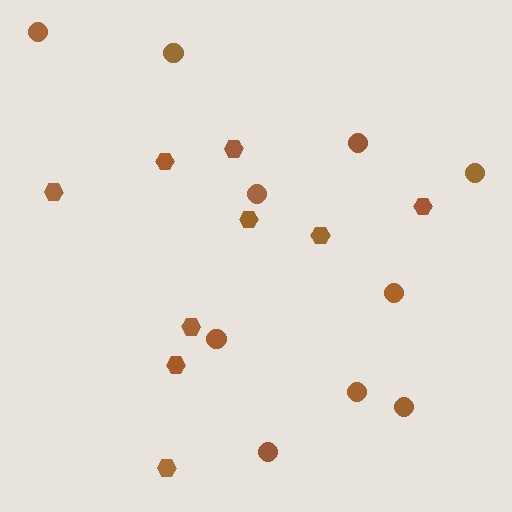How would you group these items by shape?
There are 2 groups: one group of hexagons (9) and one group of circles (10).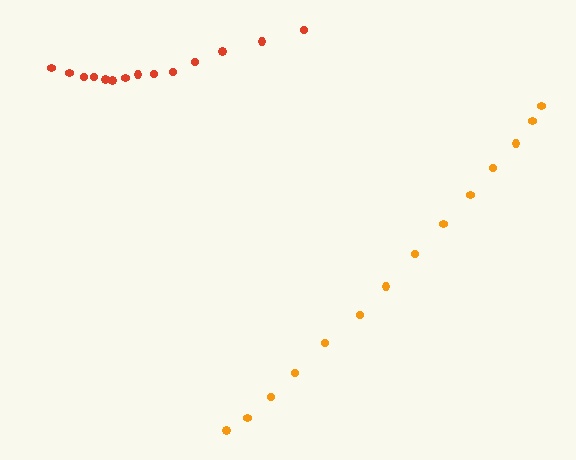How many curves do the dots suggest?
There are 2 distinct paths.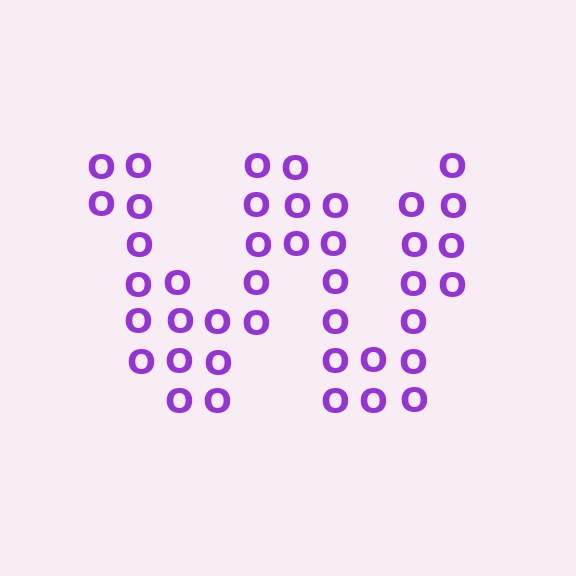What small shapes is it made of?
It is made of small letter O's.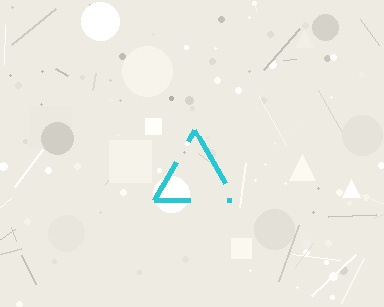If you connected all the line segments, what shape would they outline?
They would outline a triangle.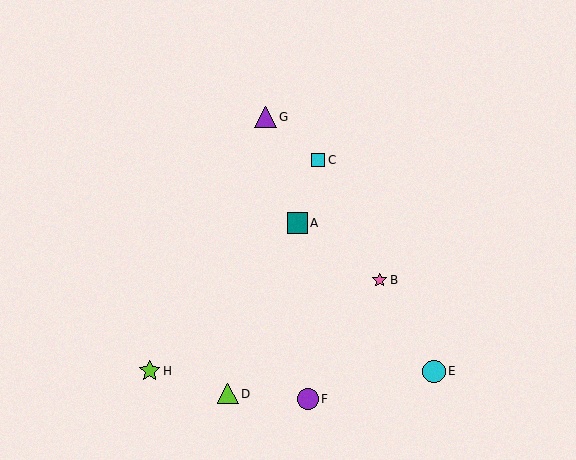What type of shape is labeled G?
Shape G is a purple triangle.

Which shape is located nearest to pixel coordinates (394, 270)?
The pink star (labeled B) at (380, 280) is nearest to that location.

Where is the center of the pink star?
The center of the pink star is at (380, 280).